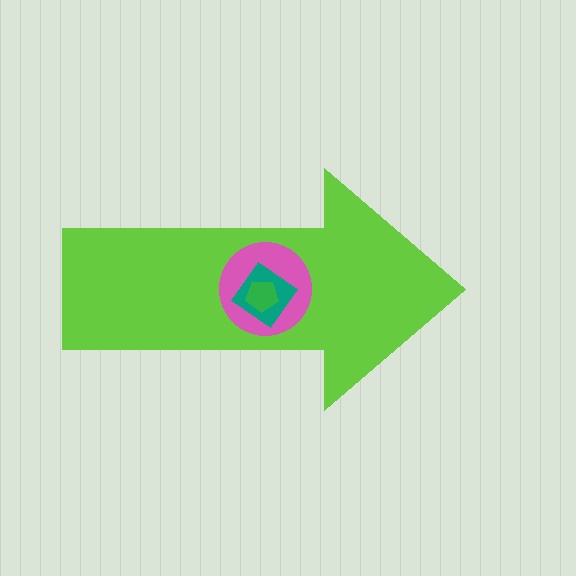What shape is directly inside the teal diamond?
The green pentagon.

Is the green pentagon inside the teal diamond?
Yes.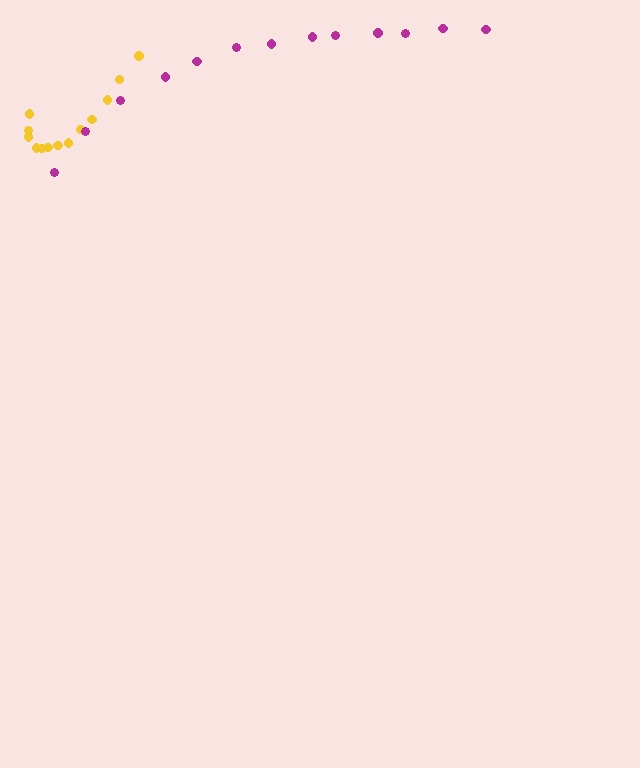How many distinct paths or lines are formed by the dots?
There are 2 distinct paths.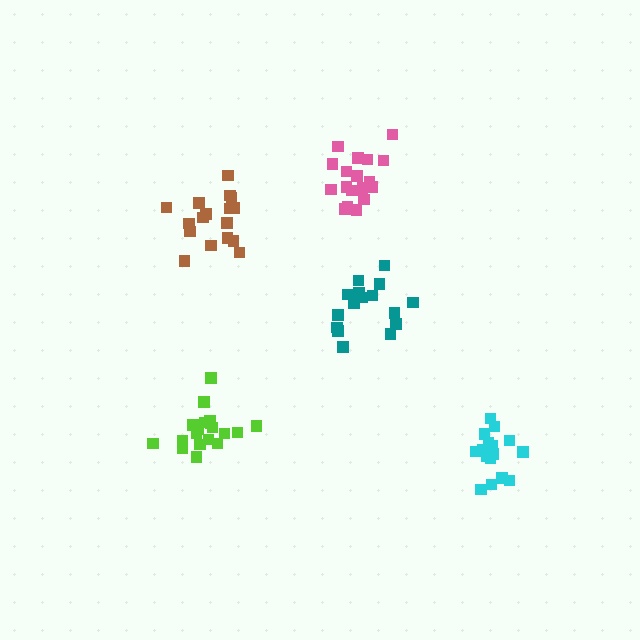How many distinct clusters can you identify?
There are 5 distinct clusters.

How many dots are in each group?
Group 1: 17 dots, Group 2: 16 dots, Group 3: 18 dots, Group 4: 16 dots, Group 5: 19 dots (86 total).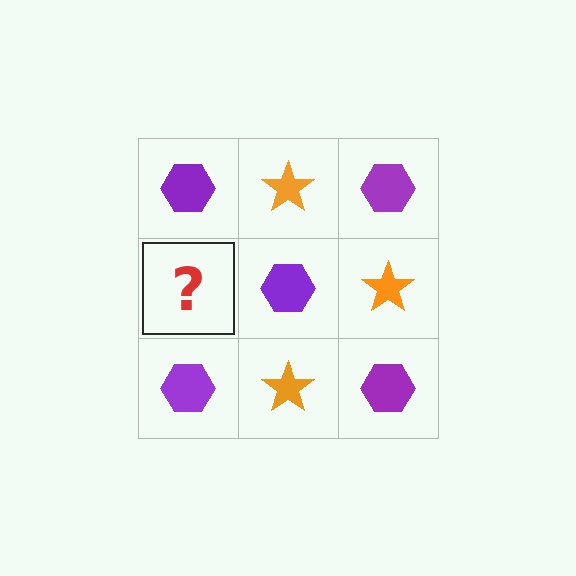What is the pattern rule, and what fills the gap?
The rule is that it alternates purple hexagon and orange star in a checkerboard pattern. The gap should be filled with an orange star.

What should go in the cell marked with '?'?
The missing cell should contain an orange star.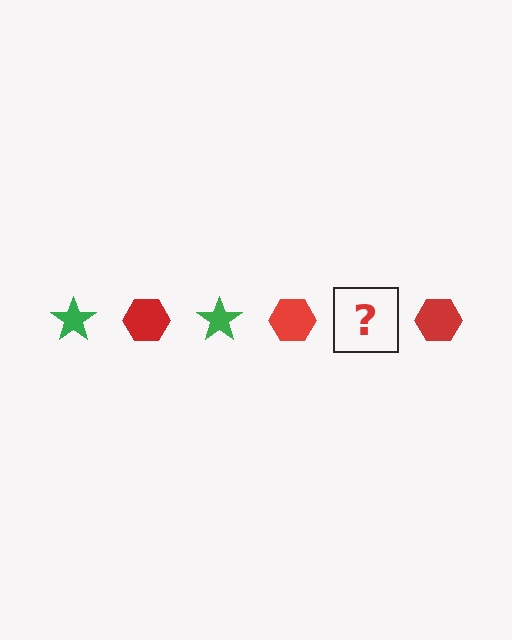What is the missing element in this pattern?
The missing element is a green star.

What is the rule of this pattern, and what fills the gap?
The rule is that the pattern alternates between green star and red hexagon. The gap should be filled with a green star.